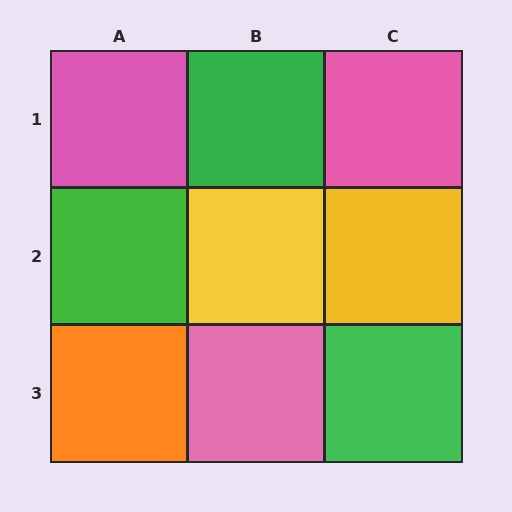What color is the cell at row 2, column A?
Green.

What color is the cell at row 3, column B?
Pink.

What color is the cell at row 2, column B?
Yellow.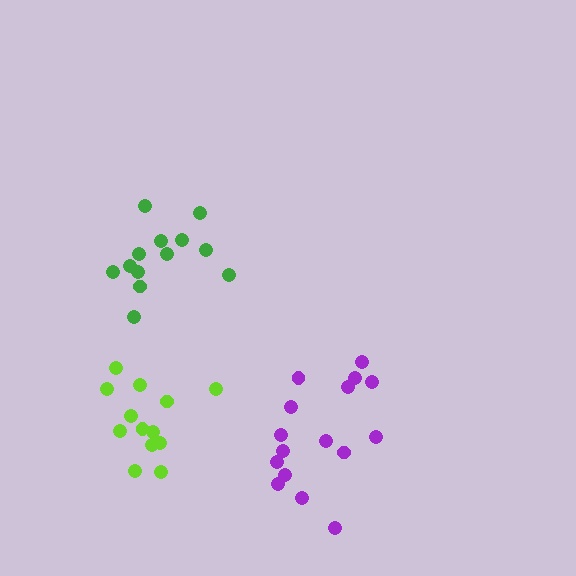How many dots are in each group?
Group 1: 13 dots, Group 2: 13 dots, Group 3: 16 dots (42 total).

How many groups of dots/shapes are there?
There are 3 groups.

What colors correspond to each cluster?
The clusters are colored: lime, green, purple.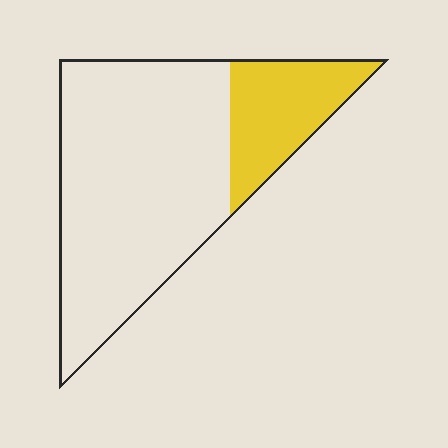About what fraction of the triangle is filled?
About one quarter (1/4).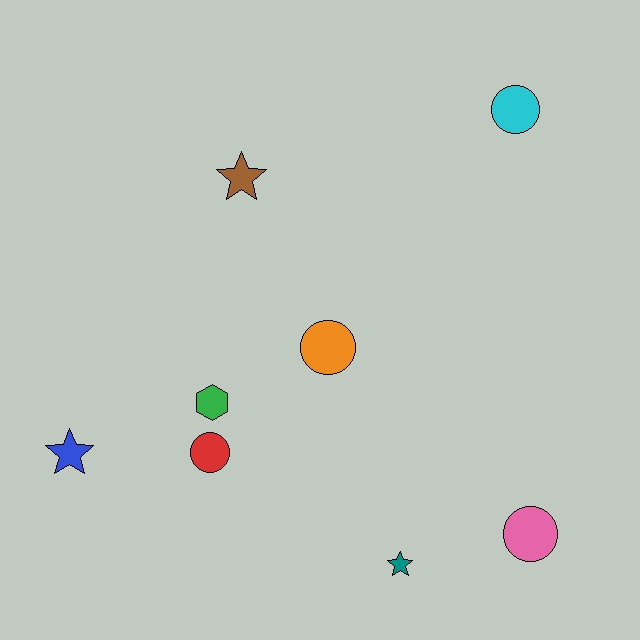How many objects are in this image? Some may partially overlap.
There are 8 objects.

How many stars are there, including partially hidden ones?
There are 3 stars.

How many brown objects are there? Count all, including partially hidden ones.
There is 1 brown object.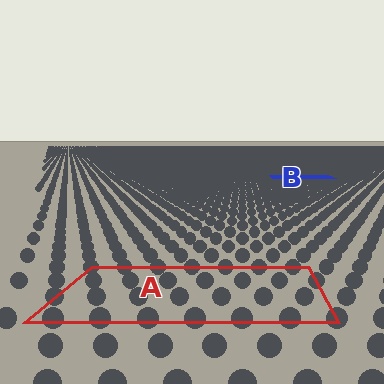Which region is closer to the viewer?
Region A is closer. The texture elements there are larger and more spread out.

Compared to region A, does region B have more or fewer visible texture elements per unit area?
Region B has more texture elements per unit area — they are packed more densely because it is farther away.